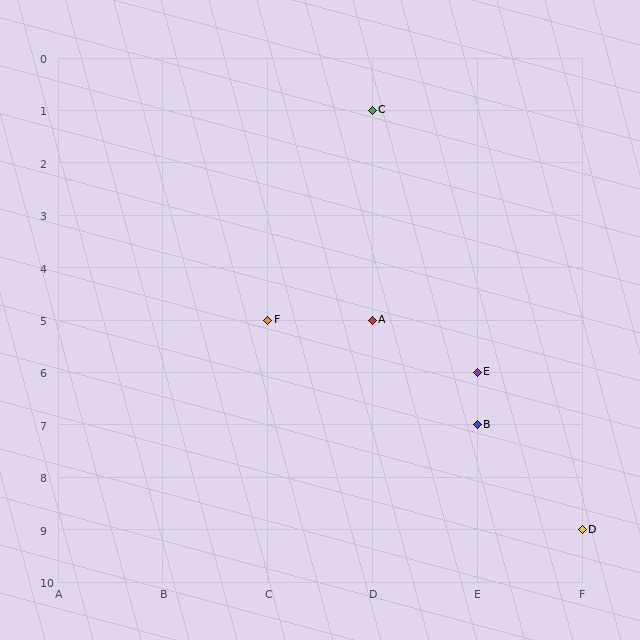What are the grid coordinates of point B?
Point B is at grid coordinates (E, 7).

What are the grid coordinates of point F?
Point F is at grid coordinates (C, 5).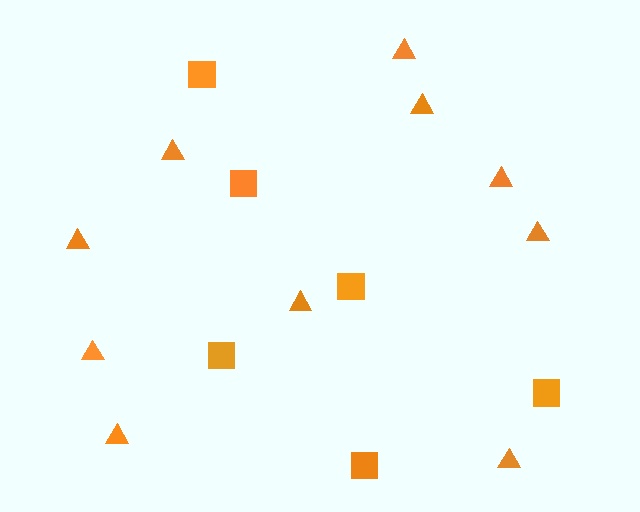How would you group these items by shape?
There are 2 groups: one group of triangles (10) and one group of squares (6).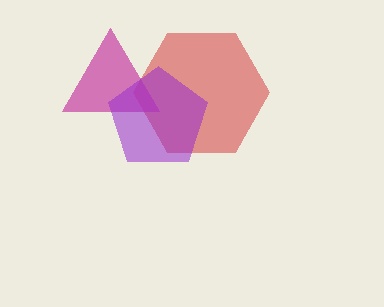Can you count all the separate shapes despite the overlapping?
Yes, there are 3 separate shapes.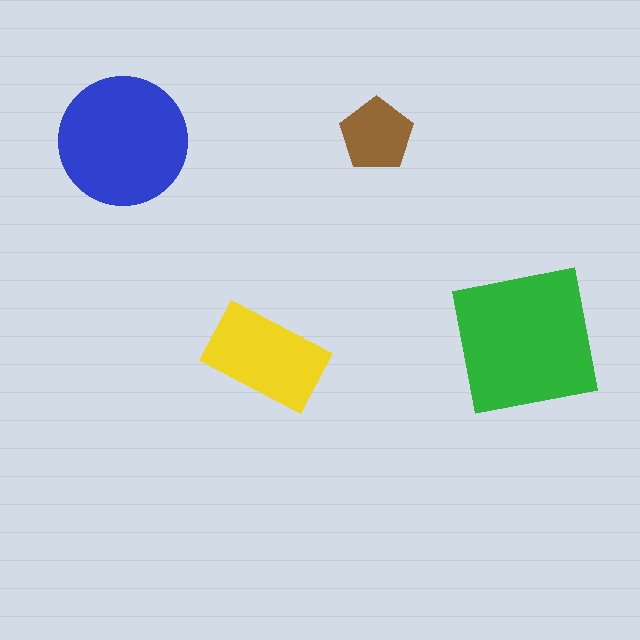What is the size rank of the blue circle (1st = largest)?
2nd.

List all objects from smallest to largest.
The brown pentagon, the yellow rectangle, the blue circle, the green square.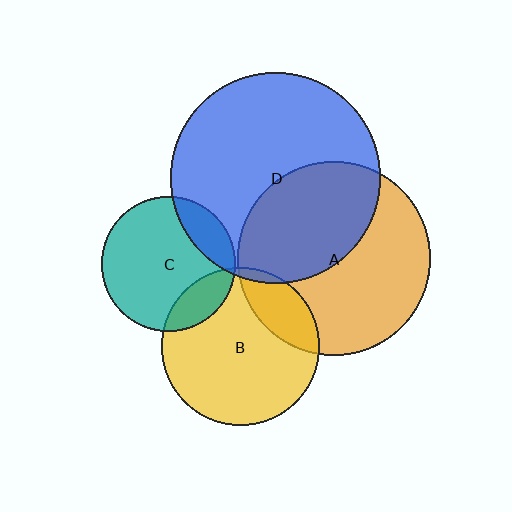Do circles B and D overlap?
Yes.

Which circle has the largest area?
Circle D (blue).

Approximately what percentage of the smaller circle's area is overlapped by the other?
Approximately 5%.